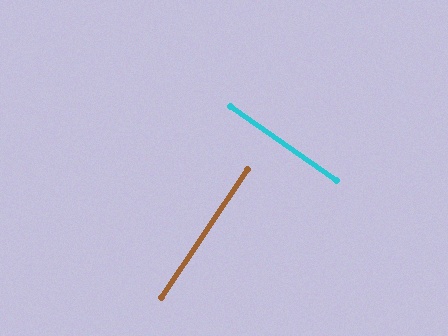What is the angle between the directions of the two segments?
Approximately 89 degrees.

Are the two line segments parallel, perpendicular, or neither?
Perpendicular — they meet at approximately 89°.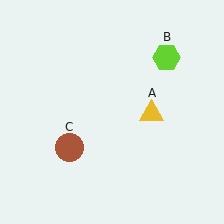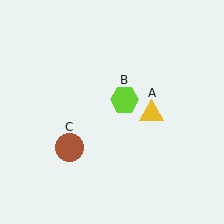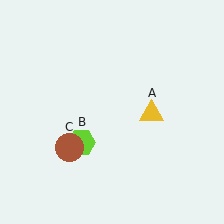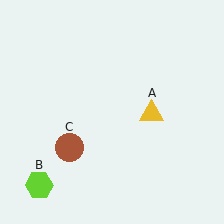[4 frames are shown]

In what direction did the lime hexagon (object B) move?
The lime hexagon (object B) moved down and to the left.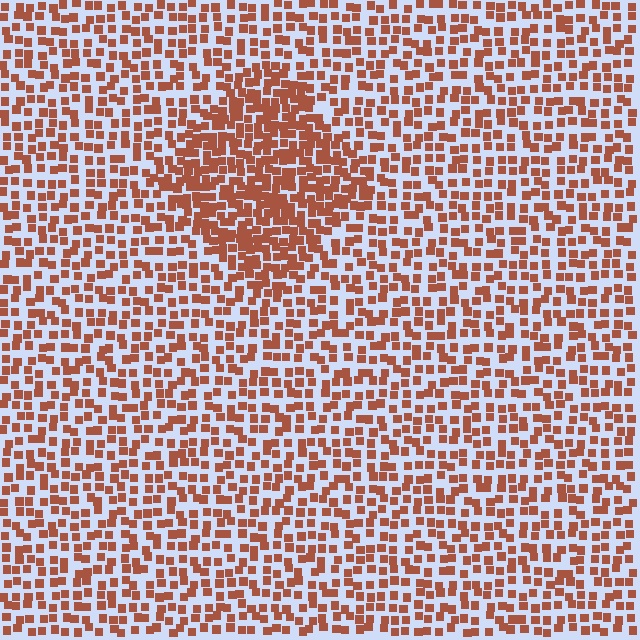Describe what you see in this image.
The image contains small brown elements arranged at two different densities. A diamond-shaped region is visible where the elements are more densely packed than the surrounding area.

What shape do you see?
I see a diamond.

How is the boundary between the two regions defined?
The boundary is defined by a change in element density (approximately 1.8x ratio). All elements are the same color, size, and shape.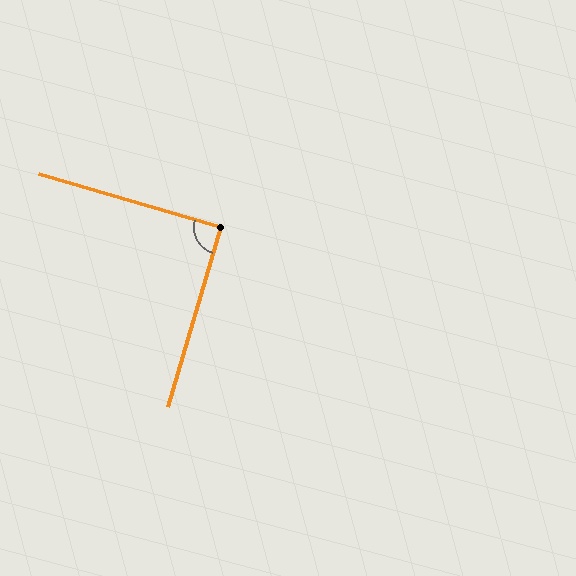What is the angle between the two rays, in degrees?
Approximately 90 degrees.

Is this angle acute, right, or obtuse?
It is approximately a right angle.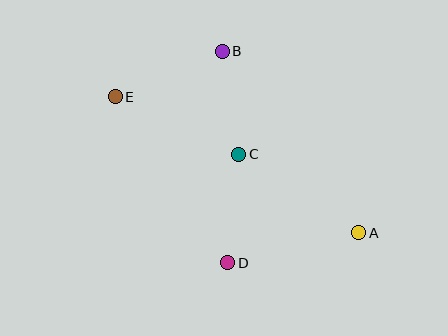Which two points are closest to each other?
Points B and C are closest to each other.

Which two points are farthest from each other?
Points A and E are farthest from each other.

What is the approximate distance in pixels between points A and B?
The distance between A and B is approximately 227 pixels.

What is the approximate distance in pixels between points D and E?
The distance between D and E is approximately 201 pixels.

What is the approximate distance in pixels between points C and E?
The distance between C and E is approximately 137 pixels.